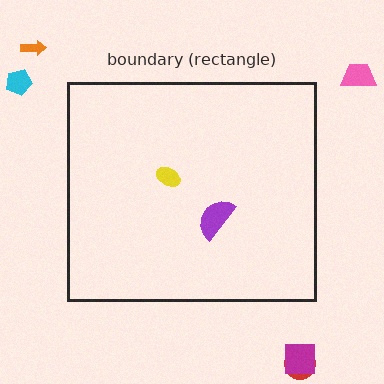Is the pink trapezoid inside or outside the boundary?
Outside.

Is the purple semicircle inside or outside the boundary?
Inside.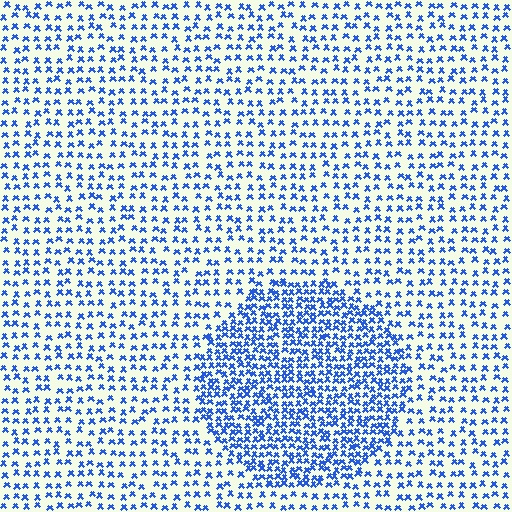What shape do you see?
I see a circle.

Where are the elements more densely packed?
The elements are more densely packed inside the circle boundary.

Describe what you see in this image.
The image contains small blue elements arranged at two different densities. A circle-shaped region is visible where the elements are more densely packed than the surrounding area.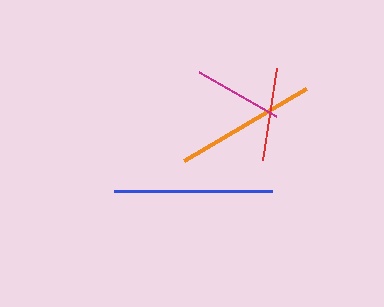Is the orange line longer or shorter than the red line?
The orange line is longer than the red line.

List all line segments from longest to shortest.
From longest to shortest: blue, orange, red, magenta.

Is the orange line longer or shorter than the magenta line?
The orange line is longer than the magenta line.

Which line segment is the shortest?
The magenta line is the shortest at approximately 88 pixels.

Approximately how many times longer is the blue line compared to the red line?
The blue line is approximately 1.7 times the length of the red line.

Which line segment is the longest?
The blue line is the longest at approximately 158 pixels.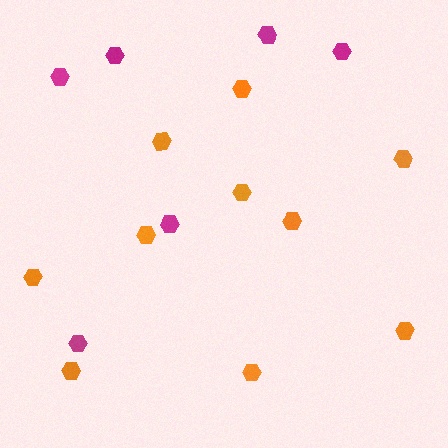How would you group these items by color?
There are 2 groups: one group of magenta hexagons (6) and one group of orange hexagons (10).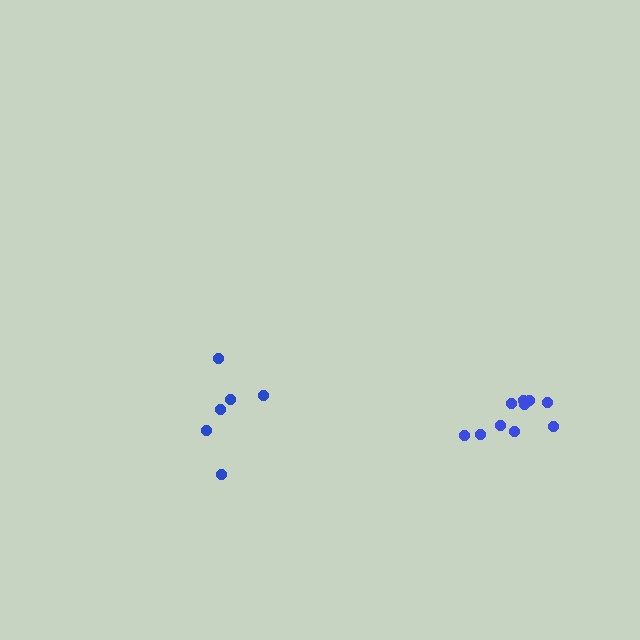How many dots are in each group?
Group 1: 6 dots, Group 2: 10 dots (16 total).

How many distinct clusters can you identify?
There are 2 distinct clusters.